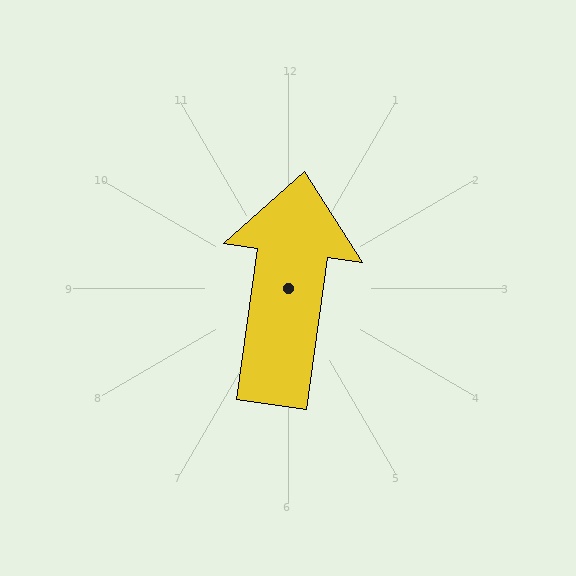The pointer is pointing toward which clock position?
Roughly 12 o'clock.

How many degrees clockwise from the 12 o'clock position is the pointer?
Approximately 8 degrees.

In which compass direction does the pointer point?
North.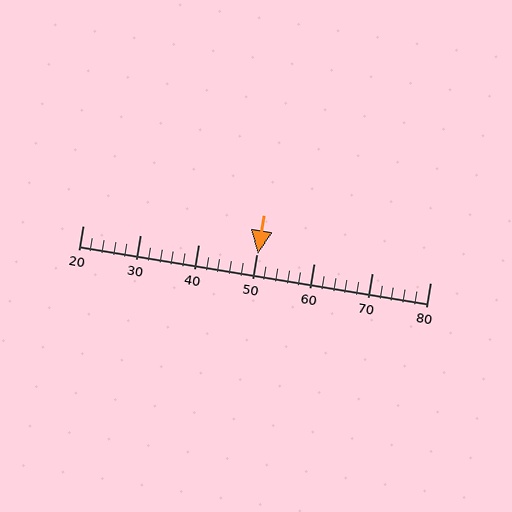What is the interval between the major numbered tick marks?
The major tick marks are spaced 10 units apart.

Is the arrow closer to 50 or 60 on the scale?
The arrow is closer to 50.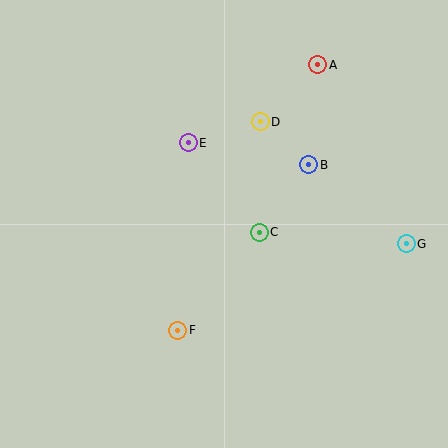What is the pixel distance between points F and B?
The distance between F and B is 211 pixels.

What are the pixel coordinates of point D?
Point D is at (260, 122).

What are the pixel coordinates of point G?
Point G is at (406, 244).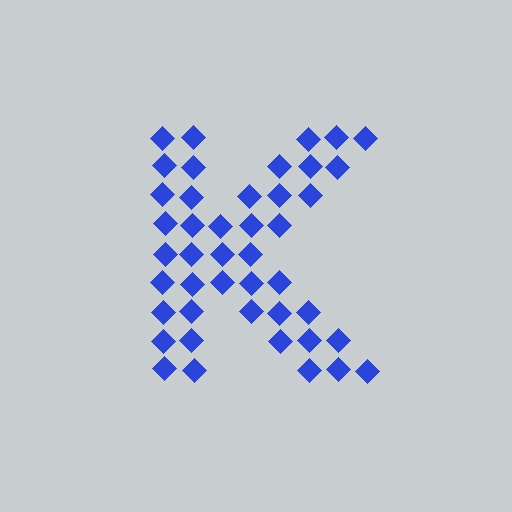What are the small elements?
The small elements are diamonds.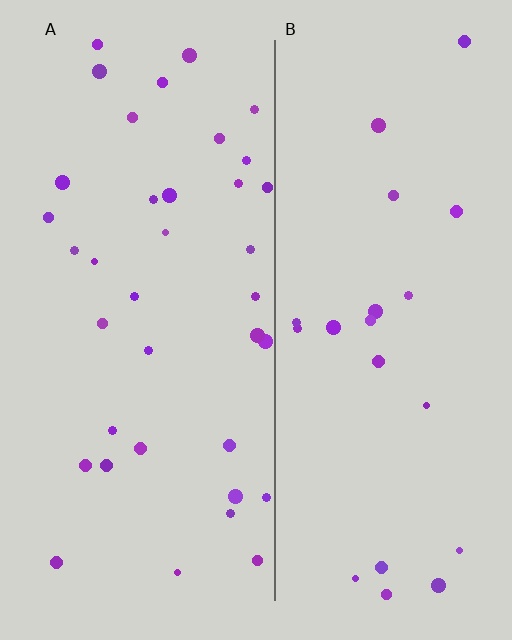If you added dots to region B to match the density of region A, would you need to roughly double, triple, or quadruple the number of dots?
Approximately double.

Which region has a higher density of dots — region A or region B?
A (the left).